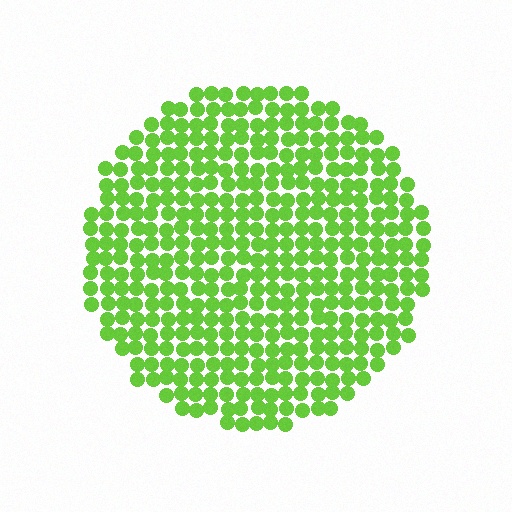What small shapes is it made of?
It is made of small circles.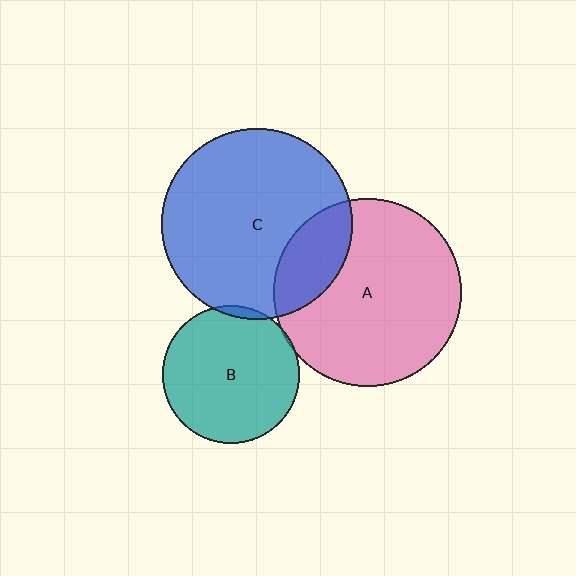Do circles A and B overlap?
Yes.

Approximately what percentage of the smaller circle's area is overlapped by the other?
Approximately 5%.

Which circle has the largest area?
Circle C (blue).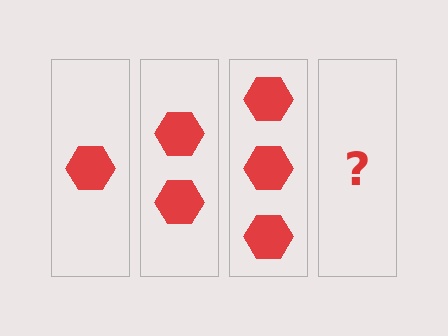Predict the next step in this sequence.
The next step is 4 hexagons.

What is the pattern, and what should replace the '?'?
The pattern is that each step adds one more hexagon. The '?' should be 4 hexagons.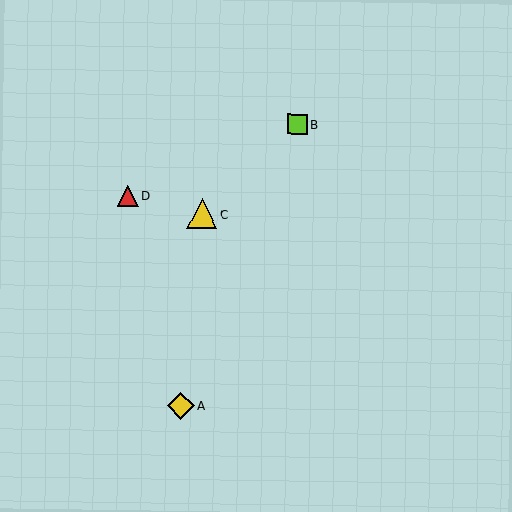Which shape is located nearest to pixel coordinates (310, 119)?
The lime square (labeled B) at (297, 124) is nearest to that location.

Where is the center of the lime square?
The center of the lime square is at (297, 124).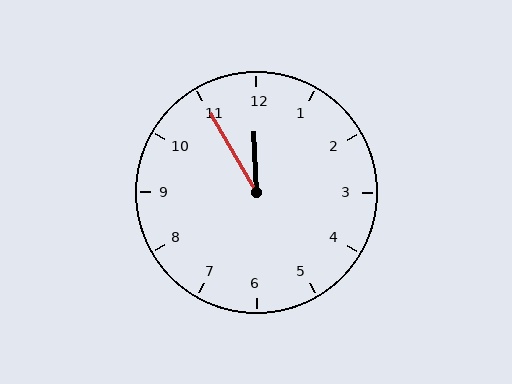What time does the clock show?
11:55.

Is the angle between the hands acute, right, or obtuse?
It is acute.